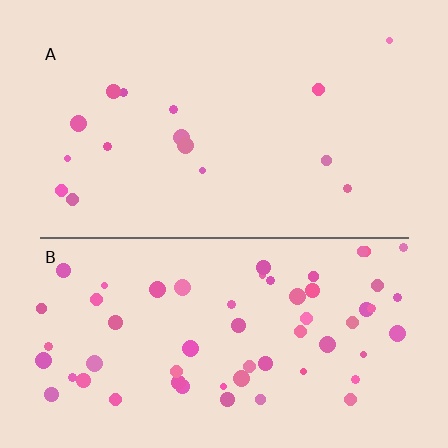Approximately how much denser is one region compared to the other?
Approximately 3.7× — region B over region A.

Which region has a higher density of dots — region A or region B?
B (the bottom).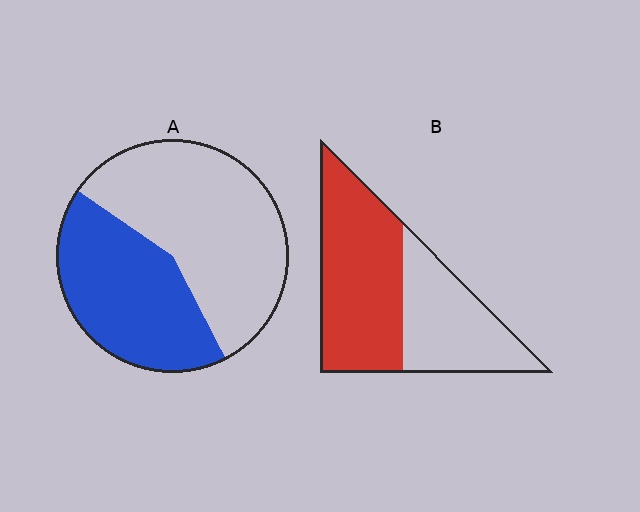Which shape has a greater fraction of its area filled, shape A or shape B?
Shape B.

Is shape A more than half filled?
No.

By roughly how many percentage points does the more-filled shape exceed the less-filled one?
By roughly 15 percentage points (B over A).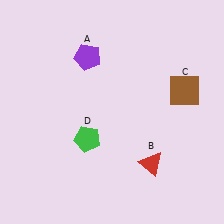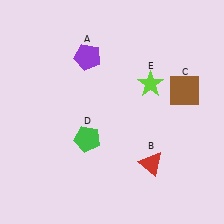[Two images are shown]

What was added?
A lime star (E) was added in Image 2.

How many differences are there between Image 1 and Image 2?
There is 1 difference between the two images.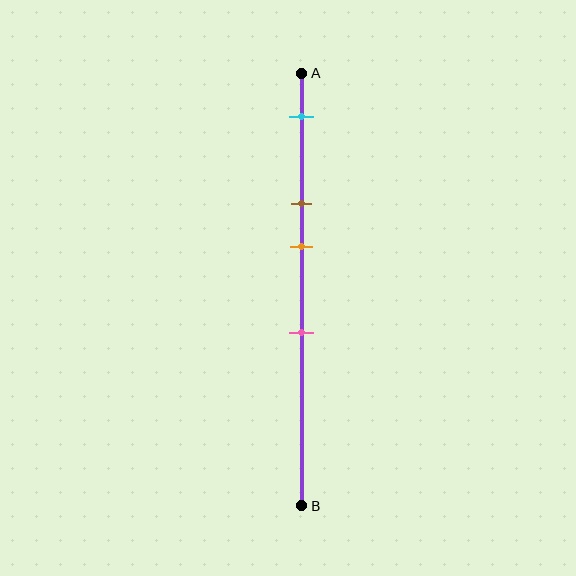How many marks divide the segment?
There are 4 marks dividing the segment.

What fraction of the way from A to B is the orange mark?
The orange mark is approximately 40% (0.4) of the way from A to B.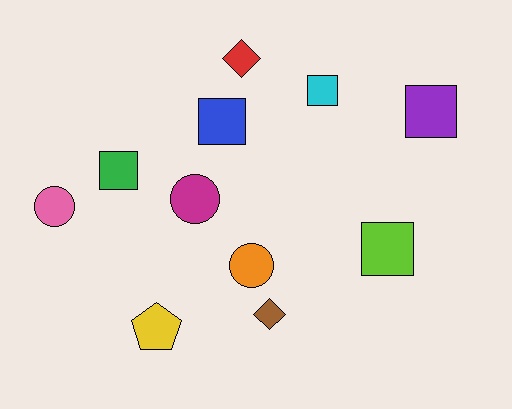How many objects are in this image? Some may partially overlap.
There are 11 objects.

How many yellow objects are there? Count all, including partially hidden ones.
There is 1 yellow object.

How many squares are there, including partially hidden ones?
There are 5 squares.